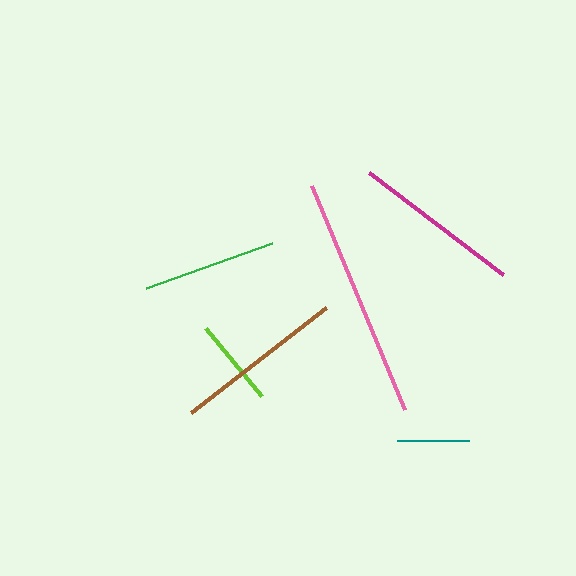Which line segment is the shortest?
The teal line is the shortest at approximately 72 pixels.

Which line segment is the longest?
The pink line is the longest at approximately 243 pixels.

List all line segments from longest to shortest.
From longest to shortest: pink, brown, magenta, green, lime, teal.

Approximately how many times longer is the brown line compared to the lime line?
The brown line is approximately 1.9 times the length of the lime line.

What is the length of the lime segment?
The lime segment is approximately 88 pixels long.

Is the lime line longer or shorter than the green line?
The green line is longer than the lime line.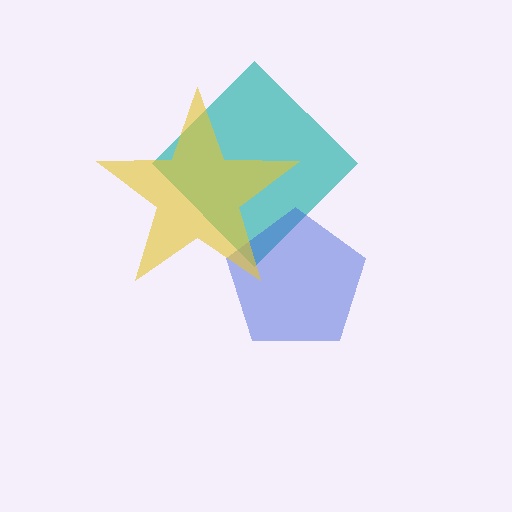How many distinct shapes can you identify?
There are 3 distinct shapes: a teal diamond, a blue pentagon, a yellow star.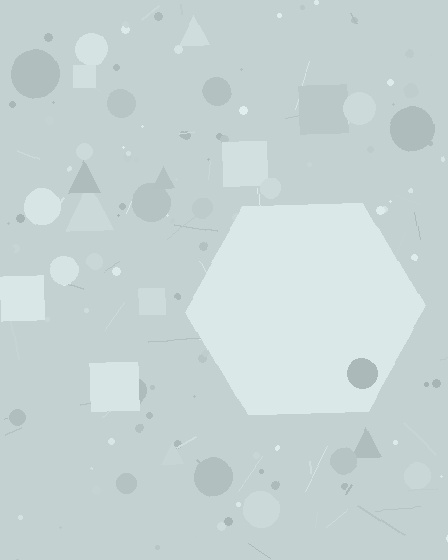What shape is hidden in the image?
A hexagon is hidden in the image.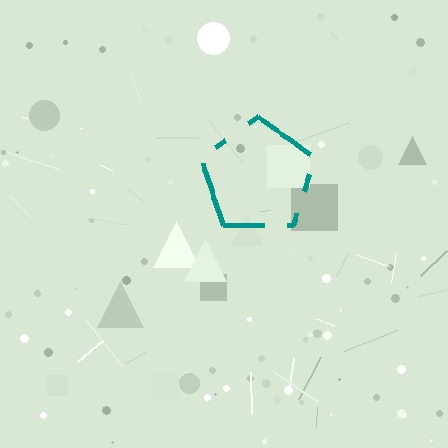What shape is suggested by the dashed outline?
The dashed outline suggests a pentagon.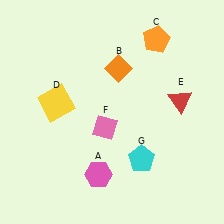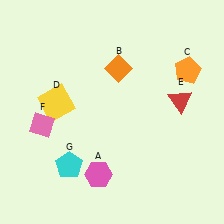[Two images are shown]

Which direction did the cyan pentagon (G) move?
The cyan pentagon (G) moved left.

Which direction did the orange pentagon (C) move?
The orange pentagon (C) moved right.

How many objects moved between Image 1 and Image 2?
3 objects moved between the two images.